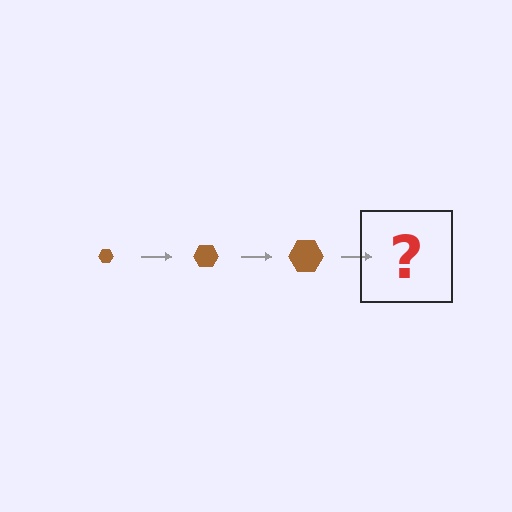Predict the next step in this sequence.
The next step is a brown hexagon, larger than the previous one.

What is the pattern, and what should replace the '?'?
The pattern is that the hexagon gets progressively larger each step. The '?' should be a brown hexagon, larger than the previous one.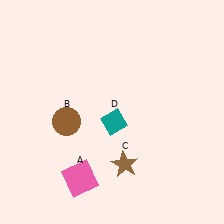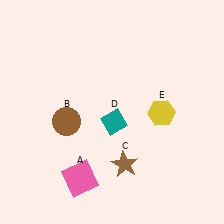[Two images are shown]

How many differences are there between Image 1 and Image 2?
There is 1 difference between the two images.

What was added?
A yellow hexagon (E) was added in Image 2.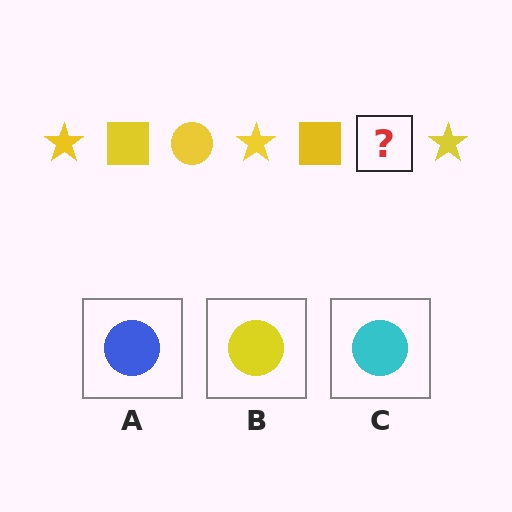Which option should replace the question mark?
Option B.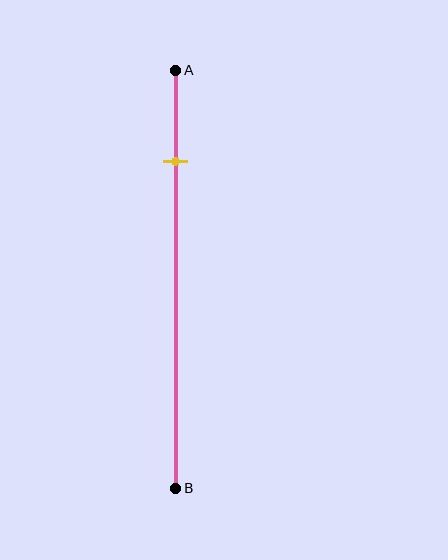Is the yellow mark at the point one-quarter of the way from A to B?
No, the mark is at about 20% from A, not at the 25% one-quarter point.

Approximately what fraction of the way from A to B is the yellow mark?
The yellow mark is approximately 20% of the way from A to B.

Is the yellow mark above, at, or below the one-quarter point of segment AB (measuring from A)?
The yellow mark is above the one-quarter point of segment AB.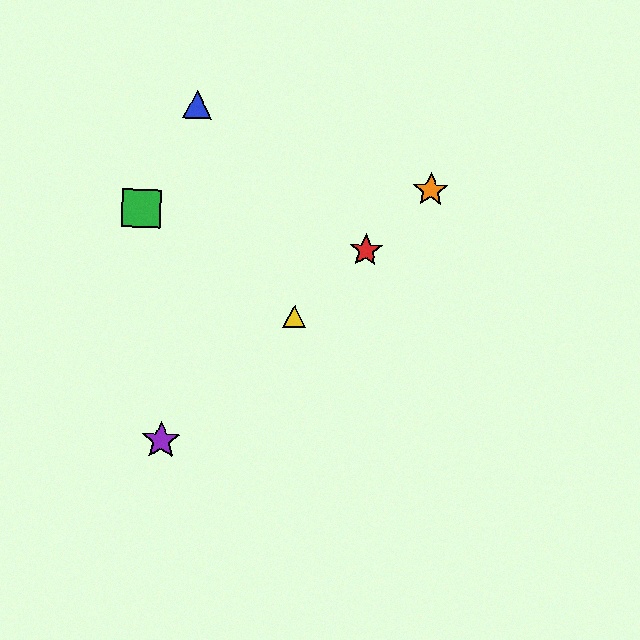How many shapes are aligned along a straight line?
4 shapes (the red star, the yellow triangle, the purple star, the orange star) are aligned along a straight line.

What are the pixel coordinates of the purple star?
The purple star is at (161, 440).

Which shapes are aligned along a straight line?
The red star, the yellow triangle, the purple star, the orange star are aligned along a straight line.